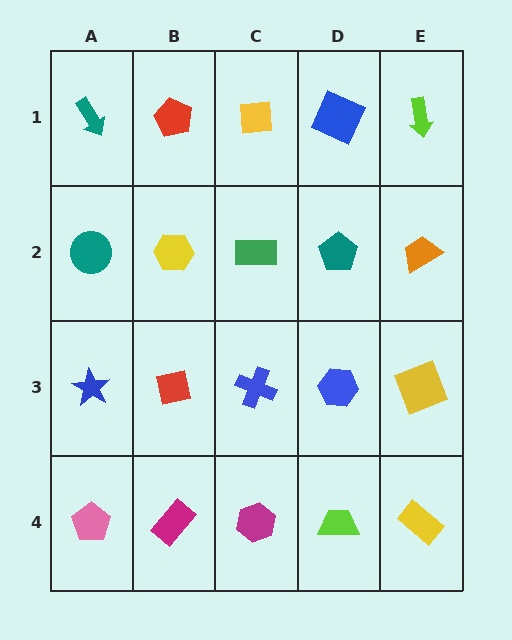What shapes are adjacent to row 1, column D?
A teal pentagon (row 2, column D), a yellow square (row 1, column C), a lime arrow (row 1, column E).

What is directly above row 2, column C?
A yellow square.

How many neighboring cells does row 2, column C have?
4.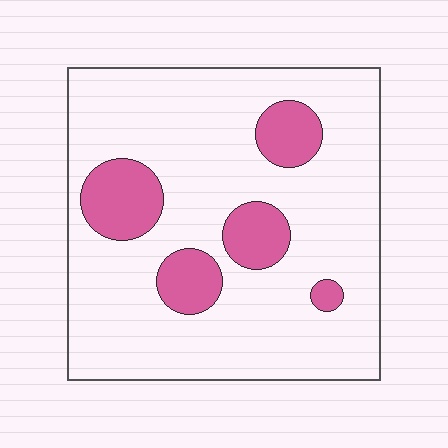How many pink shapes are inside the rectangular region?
5.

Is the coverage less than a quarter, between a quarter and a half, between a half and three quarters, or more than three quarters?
Less than a quarter.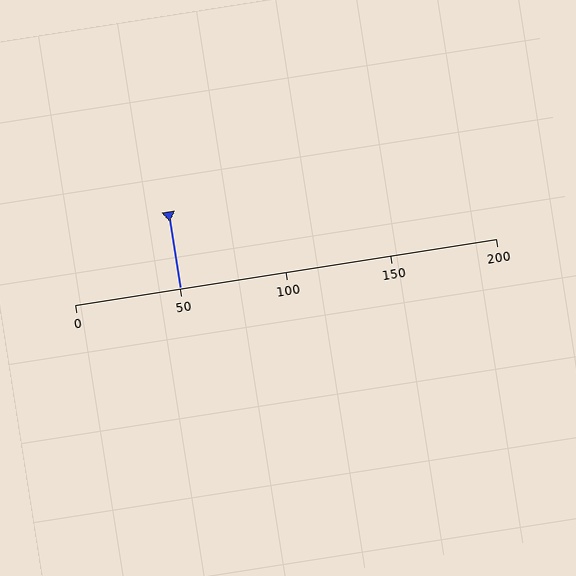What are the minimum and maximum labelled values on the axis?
The axis runs from 0 to 200.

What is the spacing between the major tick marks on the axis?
The major ticks are spaced 50 apart.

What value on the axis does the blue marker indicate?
The marker indicates approximately 50.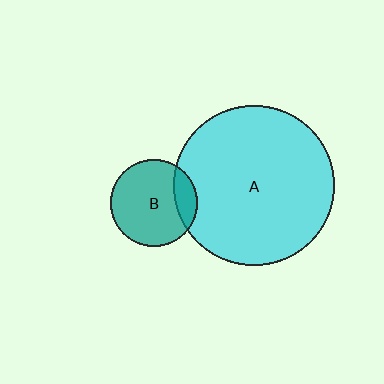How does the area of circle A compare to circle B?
Approximately 3.4 times.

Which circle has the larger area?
Circle A (cyan).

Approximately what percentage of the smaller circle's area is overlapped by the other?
Approximately 15%.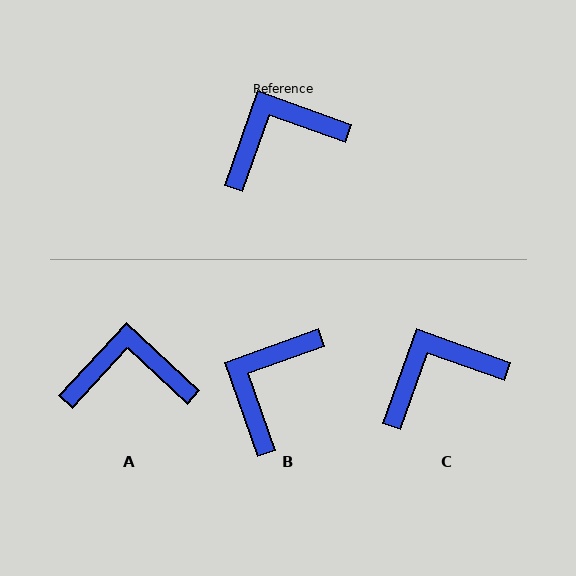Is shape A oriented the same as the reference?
No, it is off by about 23 degrees.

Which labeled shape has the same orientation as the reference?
C.